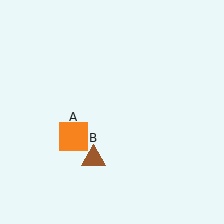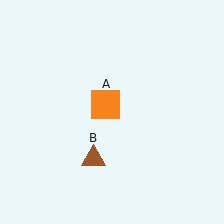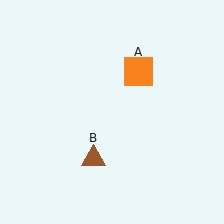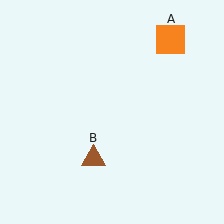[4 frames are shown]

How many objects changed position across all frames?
1 object changed position: orange square (object A).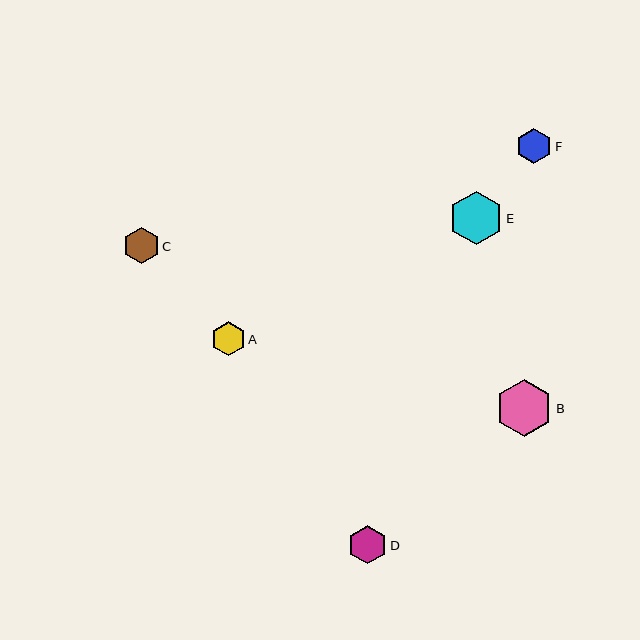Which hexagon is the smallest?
Hexagon A is the smallest with a size of approximately 34 pixels.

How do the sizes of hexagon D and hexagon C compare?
Hexagon D and hexagon C are approximately the same size.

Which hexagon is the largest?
Hexagon B is the largest with a size of approximately 57 pixels.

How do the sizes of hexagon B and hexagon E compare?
Hexagon B and hexagon E are approximately the same size.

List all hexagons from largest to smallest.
From largest to smallest: B, E, D, C, F, A.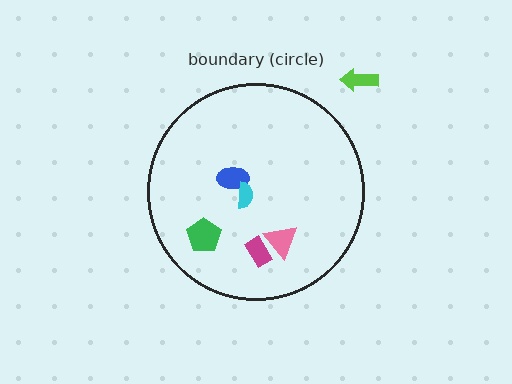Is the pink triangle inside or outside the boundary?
Inside.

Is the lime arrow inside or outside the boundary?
Outside.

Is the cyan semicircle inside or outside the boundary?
Inside.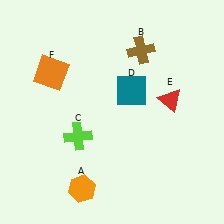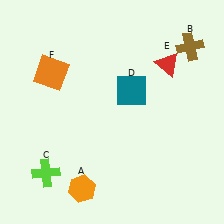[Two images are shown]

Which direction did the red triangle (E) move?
The red triangle (E) moved up.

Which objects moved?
The objects that moved are: the brown cross (B), the lime cross (C), the red triangle (E).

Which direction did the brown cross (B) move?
The brown cross (B) moved right.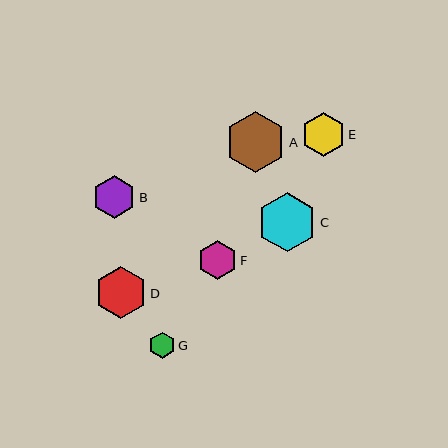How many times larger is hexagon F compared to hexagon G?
Hexagon F is approximately 1.5 times the size of hexagon G.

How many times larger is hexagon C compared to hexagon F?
Hexagon C is approximately 1.5 times the size of hexagon F.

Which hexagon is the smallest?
Hexagon G is the smallest with a size of approximately 26 pixels.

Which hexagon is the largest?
Hexagon A is the largest with a size of approximately 60 pixels.